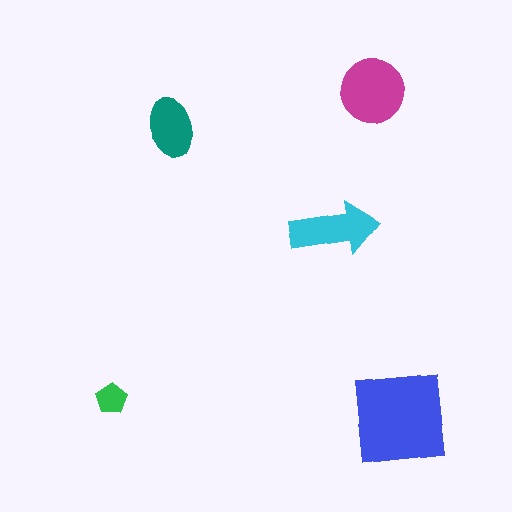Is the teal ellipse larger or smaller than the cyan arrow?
Smaller.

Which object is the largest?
The blue square.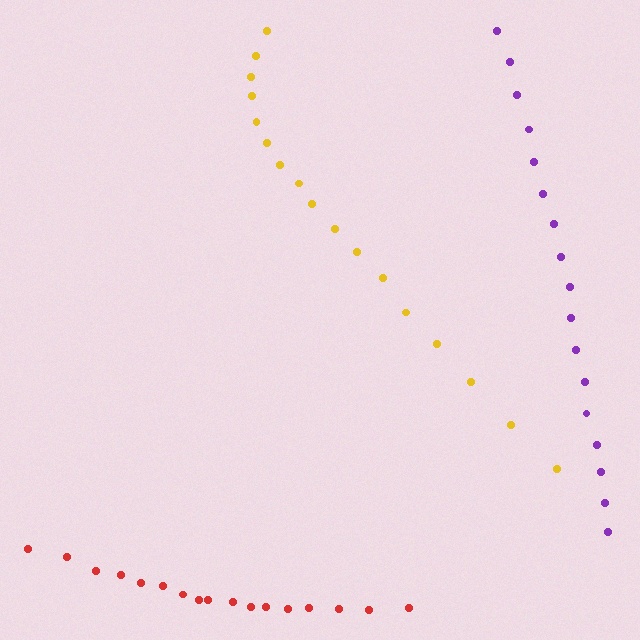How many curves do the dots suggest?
There are 3 distinct paths.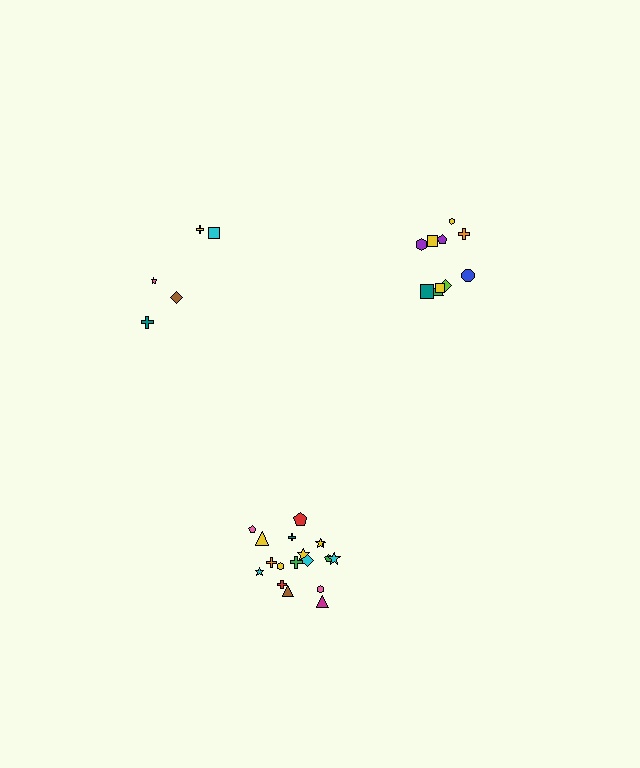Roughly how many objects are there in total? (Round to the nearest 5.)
Roughly 35 objects in total.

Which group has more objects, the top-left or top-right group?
The top-right group.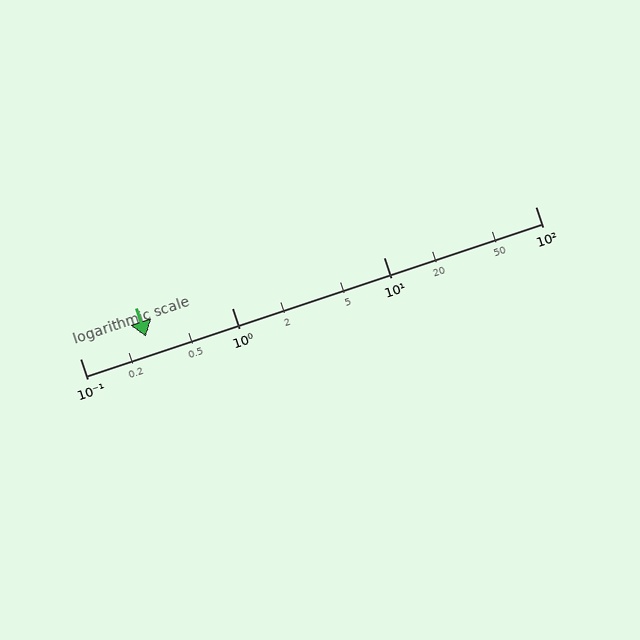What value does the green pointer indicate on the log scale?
The pointer indicates approximately 0.27.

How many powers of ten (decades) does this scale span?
The scale spans 3 decades, from 0.1 to 100.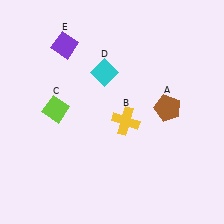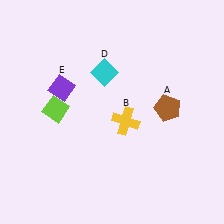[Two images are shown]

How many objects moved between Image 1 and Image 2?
1 object moved between the two images.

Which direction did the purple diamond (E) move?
The purple diamond (E) moved down.